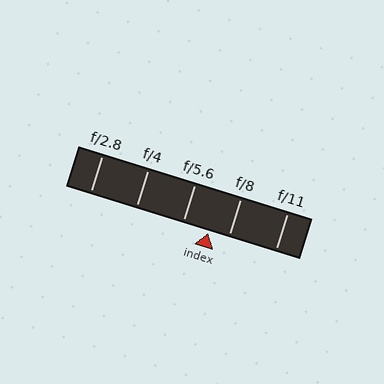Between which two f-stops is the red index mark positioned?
The index mark is between f/5.6 and f/8.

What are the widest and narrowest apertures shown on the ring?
The widest aperture shown is f/2.8 and the narrowest is f/11.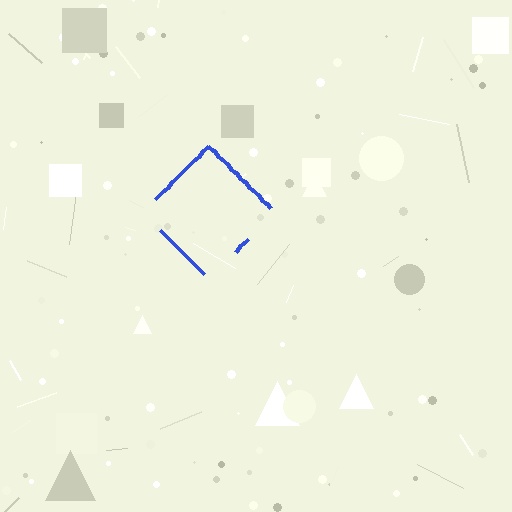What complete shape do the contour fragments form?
The contour fragments form a diamond.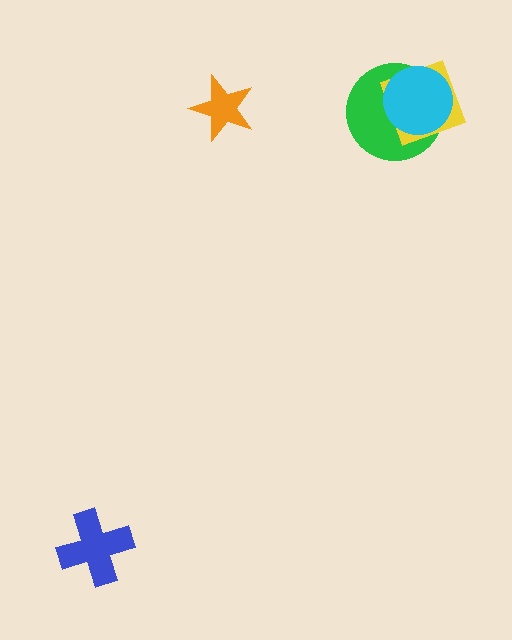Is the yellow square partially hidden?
Yes, it is partially covered by another shape.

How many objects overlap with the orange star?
0 objects overlap with the orange star.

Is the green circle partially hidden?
Yes, it is partially covered by another shape.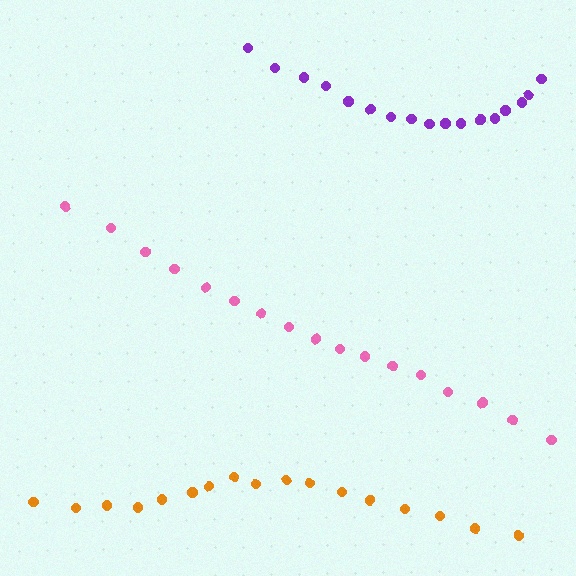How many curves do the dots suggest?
There are 3 distinct paths.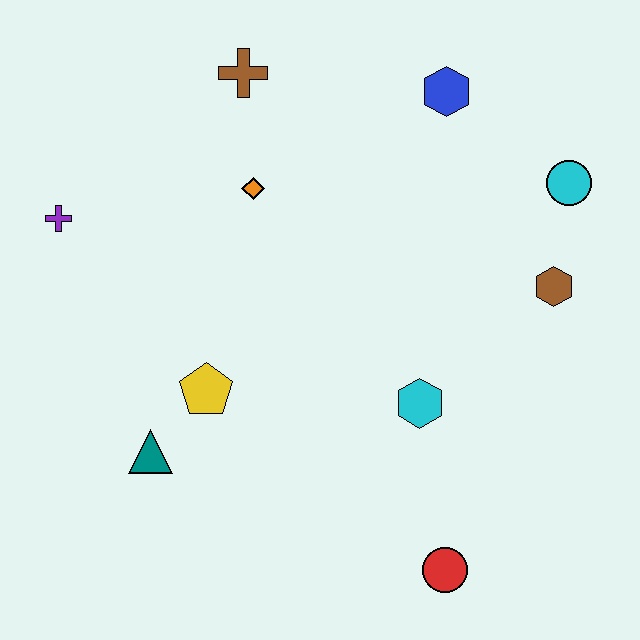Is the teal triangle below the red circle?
No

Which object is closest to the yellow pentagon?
The teal triangle is closest to the yellow pentagon.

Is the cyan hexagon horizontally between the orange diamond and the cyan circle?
Yes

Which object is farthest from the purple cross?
The red circle is farthest from the purple cross.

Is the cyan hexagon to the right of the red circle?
No